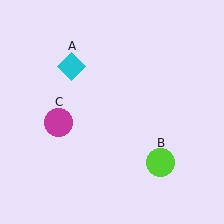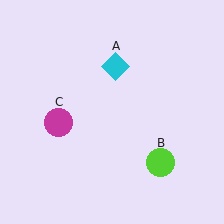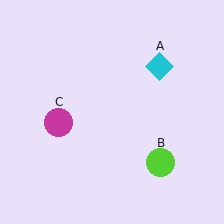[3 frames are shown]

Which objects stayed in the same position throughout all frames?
Lime circle (object B) and magenta circle (object C) remained stationary.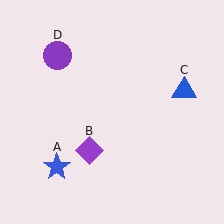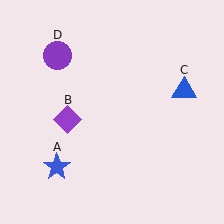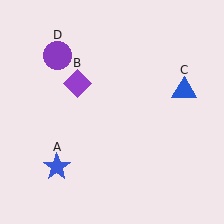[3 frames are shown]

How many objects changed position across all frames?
1 object changed position: purple diamond (object B).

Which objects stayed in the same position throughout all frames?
Blue star (object A) and blue triangle (object C) and purple circle (object D) remained stationary.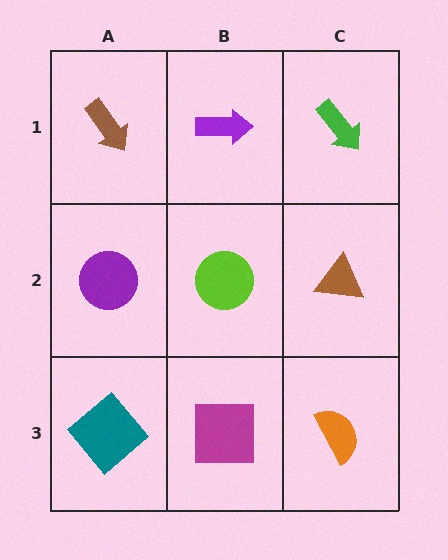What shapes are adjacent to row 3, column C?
A brown triangle (row 2, column C), a magenta square (row 3, column B).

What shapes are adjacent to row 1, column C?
A brown triangle (row 2, column C), a purple arrow (row 1, column B).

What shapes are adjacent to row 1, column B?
A lime circle (row 2, column B), a brown arrow (row 1, column A), a green arrow (row 1, column C).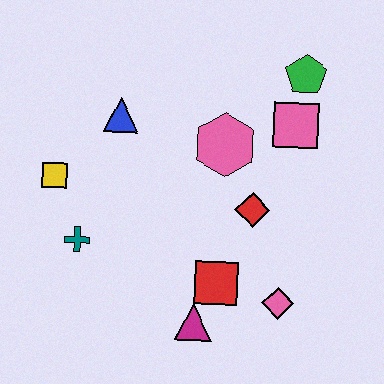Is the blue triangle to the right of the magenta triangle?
No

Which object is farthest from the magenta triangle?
The green pentagon is farthest from the magenta triangle.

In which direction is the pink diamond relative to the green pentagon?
The pink diamond is below the green pentagon.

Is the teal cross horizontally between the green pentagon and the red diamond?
No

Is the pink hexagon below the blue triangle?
Yes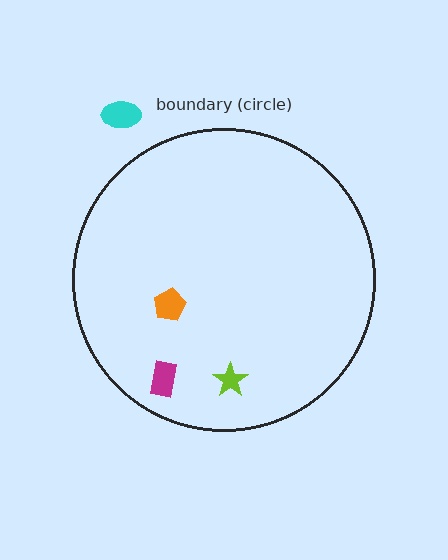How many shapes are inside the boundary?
3 inside, 1 outside.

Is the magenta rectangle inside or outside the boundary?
Inside.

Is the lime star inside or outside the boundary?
Inside.